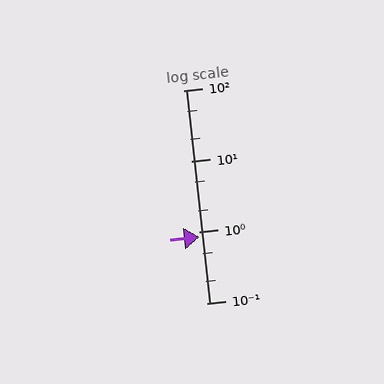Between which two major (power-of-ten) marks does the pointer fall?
The pointer is between 0.1 and 1.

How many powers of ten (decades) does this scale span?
The scale spans 3 decades, from 0.1 to 100.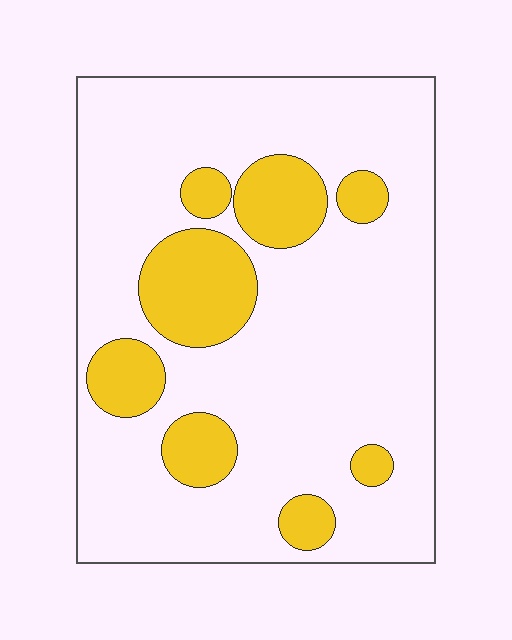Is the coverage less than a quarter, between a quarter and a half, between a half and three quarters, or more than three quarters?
Less than a quarter.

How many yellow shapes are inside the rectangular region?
8.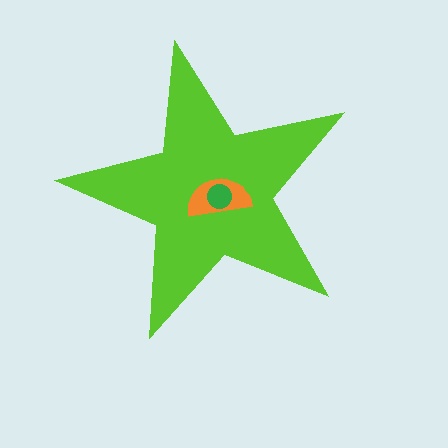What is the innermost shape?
The green circle.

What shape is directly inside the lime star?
The orange semicircle.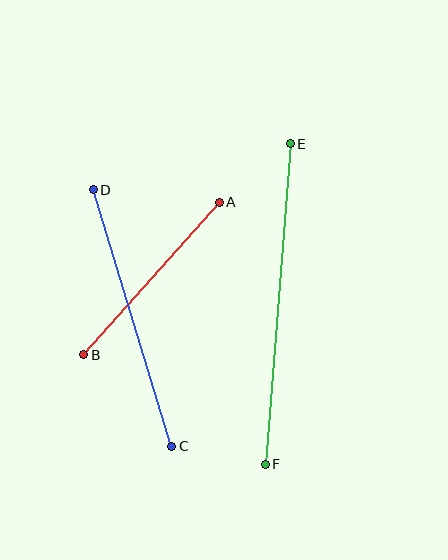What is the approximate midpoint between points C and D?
The midpoint is at approximately (132, 318) pixels.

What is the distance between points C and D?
The distance is approximately 268 pixels.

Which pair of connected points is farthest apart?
Points E and F are farthest apart.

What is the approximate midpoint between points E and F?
The midpoint is at approximately (278, 304) pixels.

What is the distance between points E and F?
The distance is approximately 321 pixels.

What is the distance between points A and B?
The distance is approximately 204 pixels.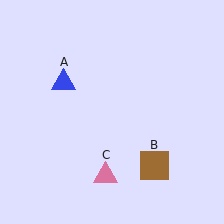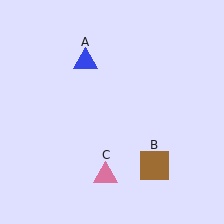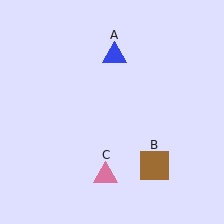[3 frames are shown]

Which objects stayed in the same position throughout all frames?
Brown square (object B) and pink triangle (object C) remained stationary.